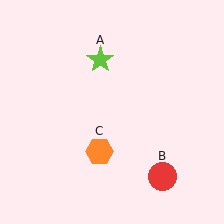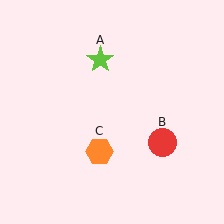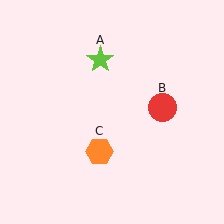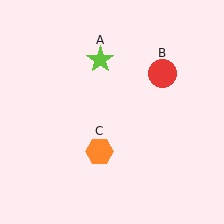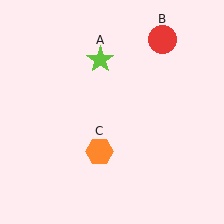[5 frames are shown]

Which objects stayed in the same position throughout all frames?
Lime star (object A) and orange hexagon (object C) remained stationary.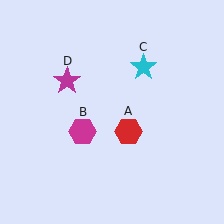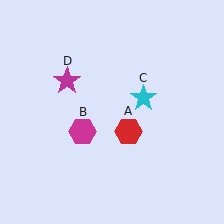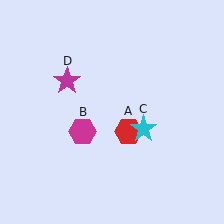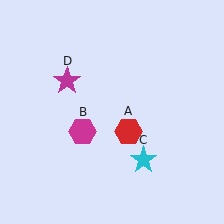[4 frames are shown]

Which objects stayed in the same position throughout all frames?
Red hexagon (object A) and magenta hexagon (object B) and magenta star (object D) remained stationary.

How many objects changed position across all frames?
1 object changed position: cyan star (object C).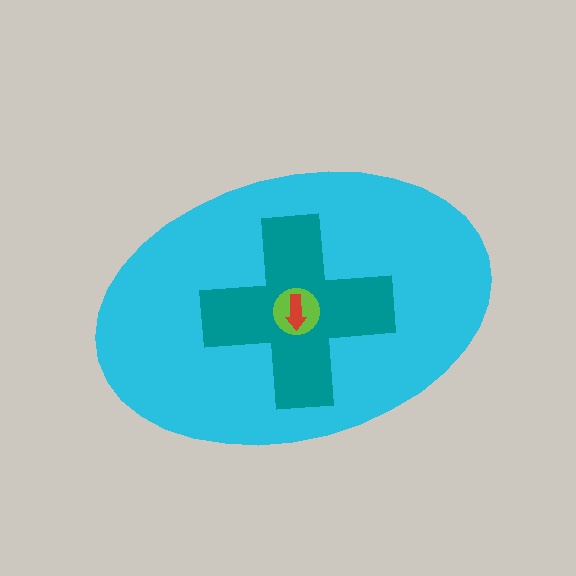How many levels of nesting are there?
4.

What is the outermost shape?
The cyan ellipse.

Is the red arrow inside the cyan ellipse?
Yes.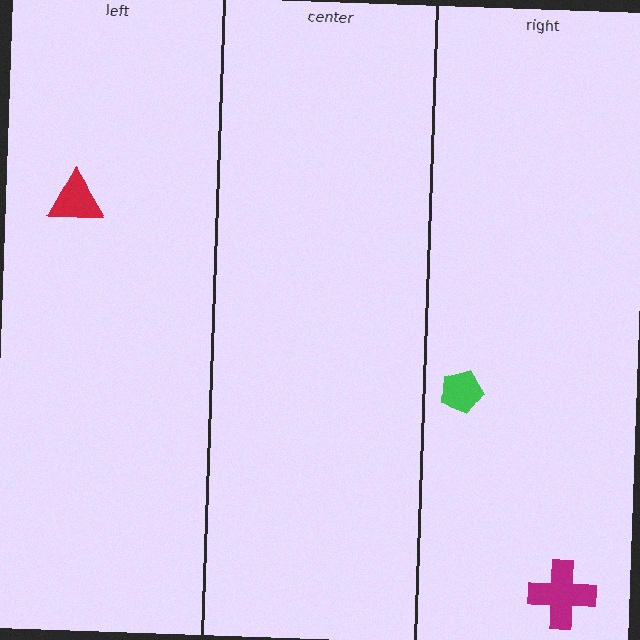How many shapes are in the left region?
1.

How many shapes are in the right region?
2.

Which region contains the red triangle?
The left region.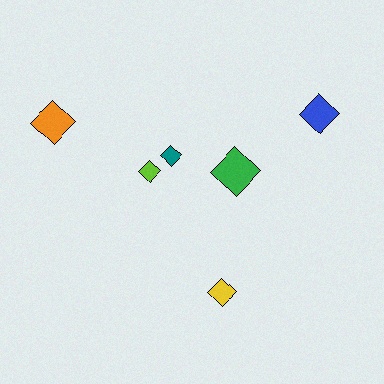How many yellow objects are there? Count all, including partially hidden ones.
There is 1 yellow object.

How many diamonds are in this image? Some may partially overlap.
There are 6 diamonds.